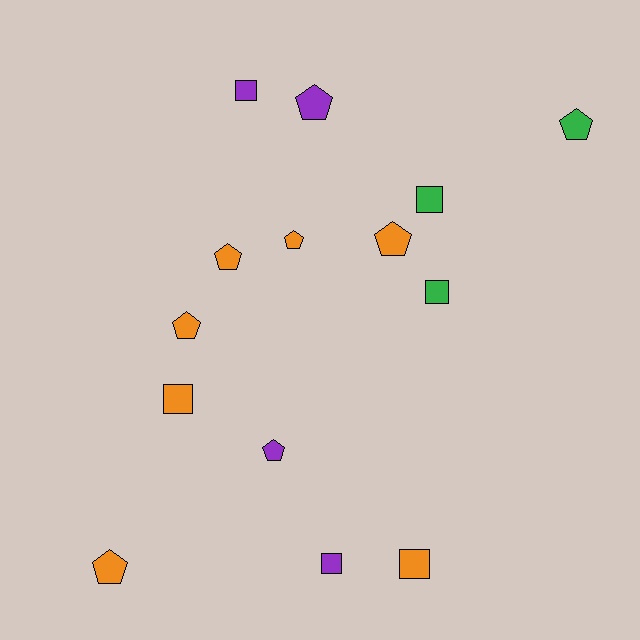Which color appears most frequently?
Orange, with 7 objects.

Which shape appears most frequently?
Pentagon, with 8 objects.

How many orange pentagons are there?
There are 5 orange pentagons.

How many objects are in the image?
There are 14 objects.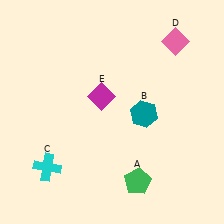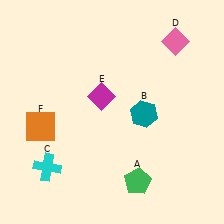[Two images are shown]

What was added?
An orange square (F) was added in Image 2.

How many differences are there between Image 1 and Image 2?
There is 1 difference between the two images.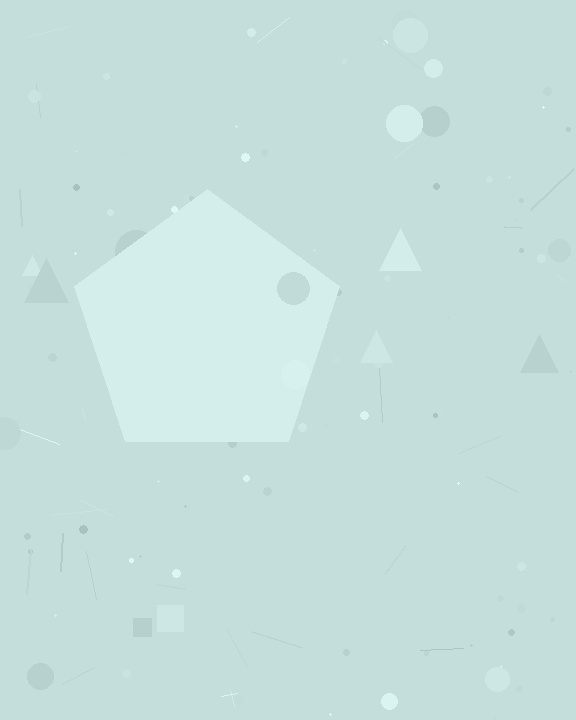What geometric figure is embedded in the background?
A pentagon is embedded in the background.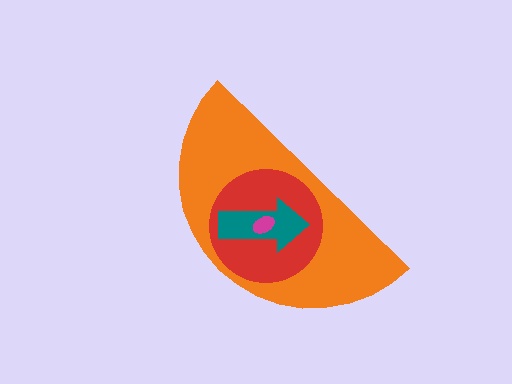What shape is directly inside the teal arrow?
The magenta ellipse.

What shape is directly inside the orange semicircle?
The red circle.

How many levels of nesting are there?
4.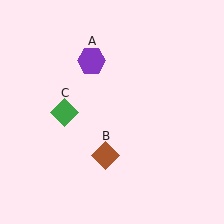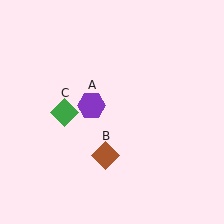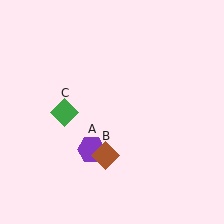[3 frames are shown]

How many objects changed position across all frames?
1 object changed position: purple hexagon (object A).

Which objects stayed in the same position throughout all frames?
Brown diamond (object B) and green diamond (object C) remained stationary.